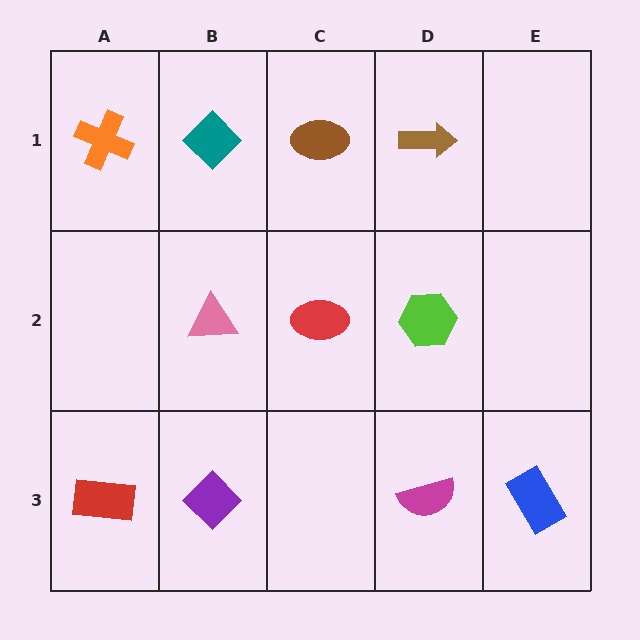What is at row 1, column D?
A brown arrow.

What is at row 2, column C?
A red ellipse.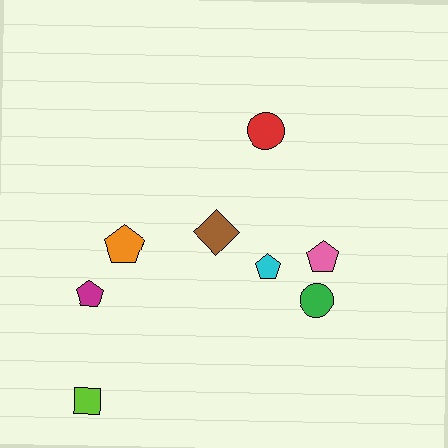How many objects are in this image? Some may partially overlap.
There are 8 objects.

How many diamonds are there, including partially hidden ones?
There is 1 diamond.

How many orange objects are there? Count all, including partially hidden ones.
There is 1 orange object.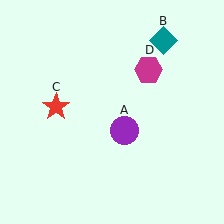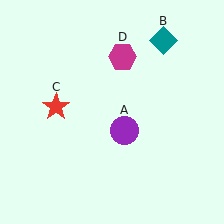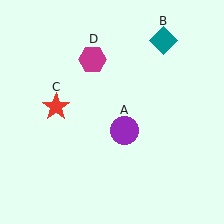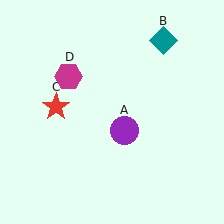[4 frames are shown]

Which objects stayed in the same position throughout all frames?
Purple circle (object A) and teal diamond (object B) and red star (object C) remained stationary.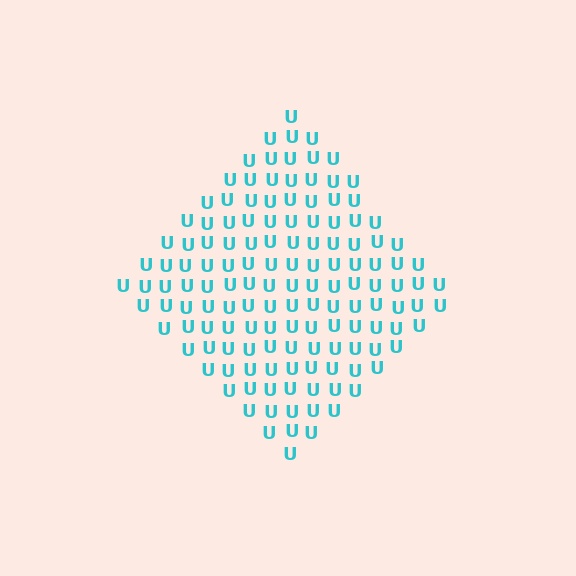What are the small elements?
The small elements are letter U's.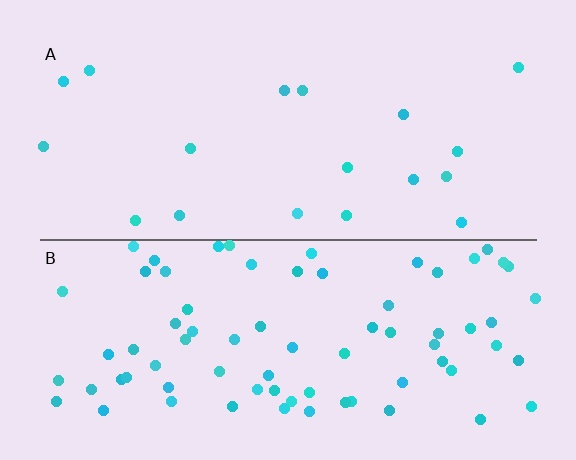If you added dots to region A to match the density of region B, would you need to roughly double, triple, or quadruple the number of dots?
Approximately quadruple.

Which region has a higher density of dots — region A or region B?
B (the bottom).